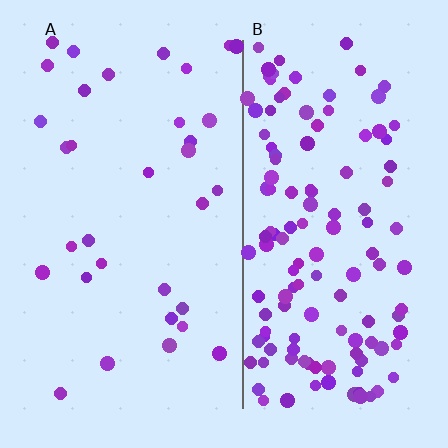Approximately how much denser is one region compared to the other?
Approximately 4.0× — region B over region A.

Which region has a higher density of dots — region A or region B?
B (the right).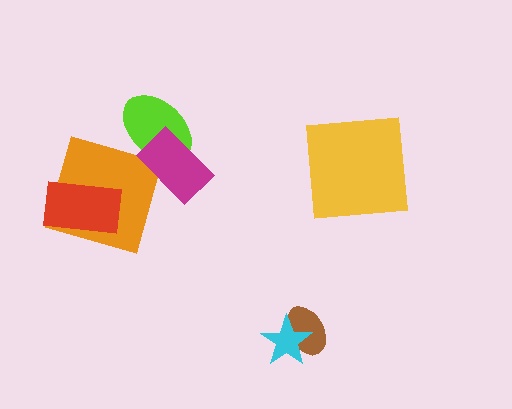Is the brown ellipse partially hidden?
Yes, it is partially covered by another shape.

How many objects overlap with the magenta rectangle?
1 object overlaps with the magenta rectangle.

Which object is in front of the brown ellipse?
The cyan star is in front of the brown ellipse.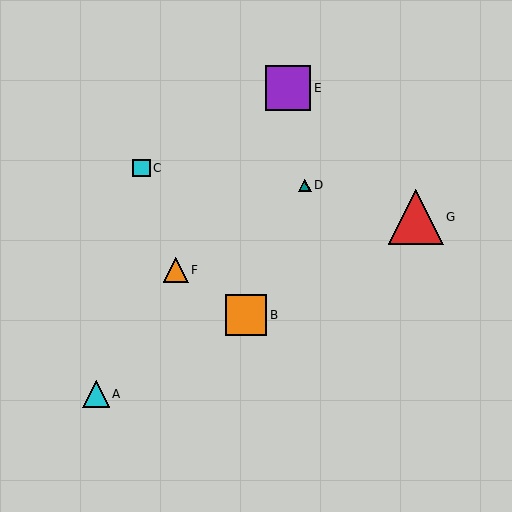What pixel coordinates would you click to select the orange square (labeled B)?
Click at (246, 315) to select the orange square B.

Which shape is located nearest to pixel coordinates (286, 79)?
The purple square (labeled E) at (288, 88) is nearest to that location.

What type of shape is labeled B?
Shape B is an orange square.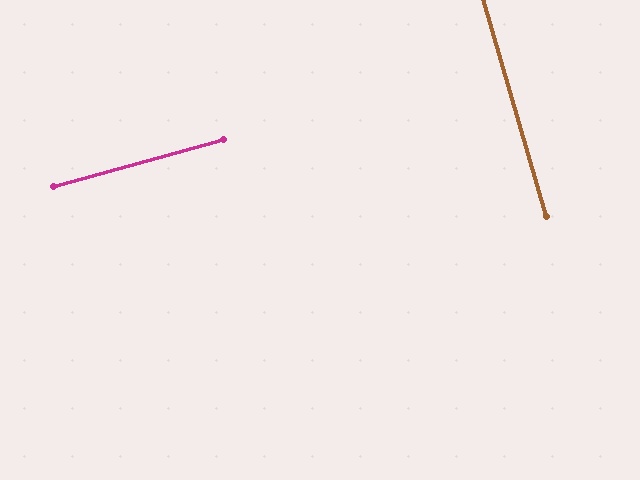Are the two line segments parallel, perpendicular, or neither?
Perpendicular — they meet at approximately 90°.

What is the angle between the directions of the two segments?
Approximately 90 degrees.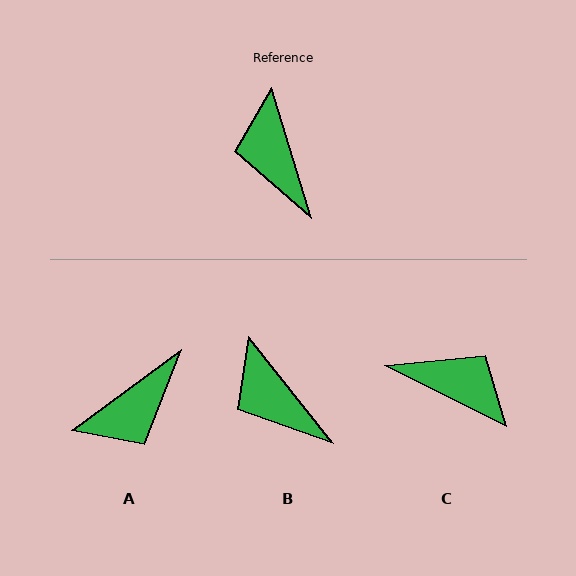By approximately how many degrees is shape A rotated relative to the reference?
Approximately 109 degrees counter-clockwise.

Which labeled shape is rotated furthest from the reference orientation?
C, about 133 degrees away.